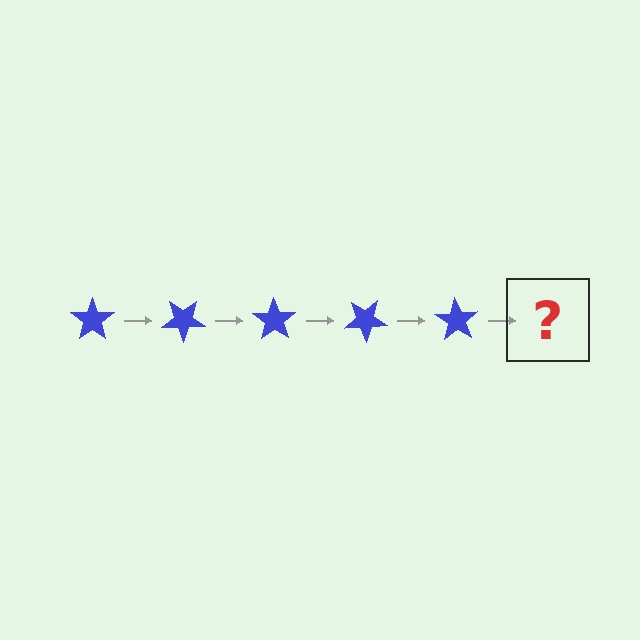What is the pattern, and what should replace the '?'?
The pattern is that the star rotates 35 degrees each step. The '?' should be a blue star rotated 175 degrees.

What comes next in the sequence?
The next element should be a blue star rotated 175 degrees.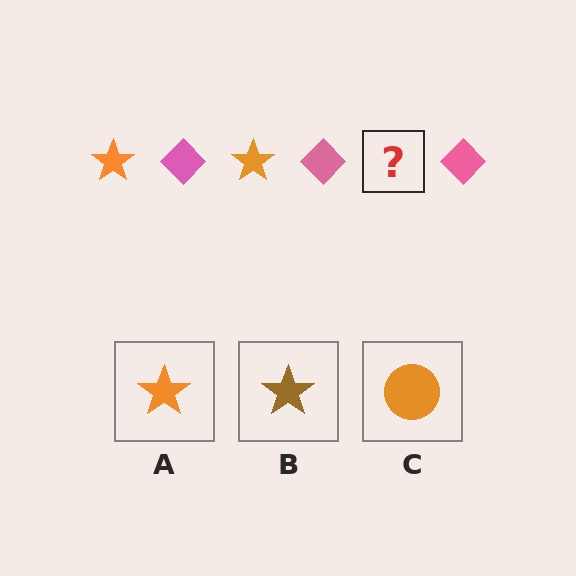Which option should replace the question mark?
Option A.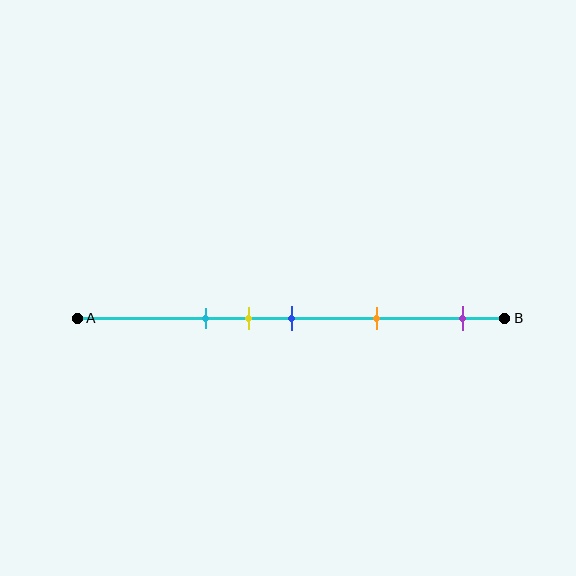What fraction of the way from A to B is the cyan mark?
The cyan mark is approximately 30% (0.3) of the way from A to B.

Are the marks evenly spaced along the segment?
No, the marks are not evenly spaced.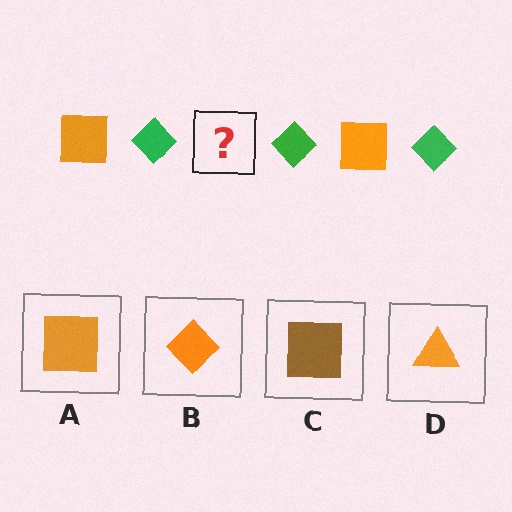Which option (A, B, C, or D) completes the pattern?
A.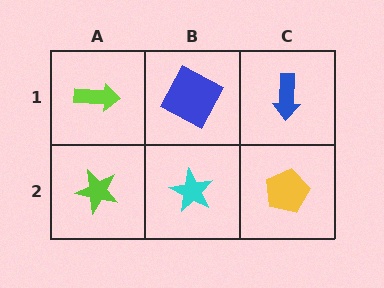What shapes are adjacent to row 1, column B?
A cyan star (row 2, column B), a lime arrow (row 1, column A), a blue arrow (row 1, column C).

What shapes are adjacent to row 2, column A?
A lime arrow (row 1, column A), a cyan star (row 2, column B).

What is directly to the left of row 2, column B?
A lime star.